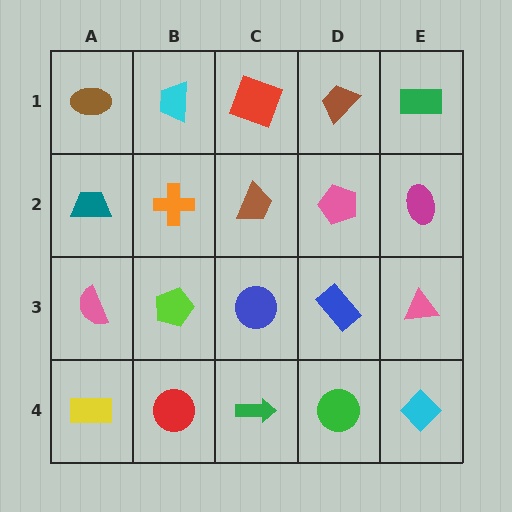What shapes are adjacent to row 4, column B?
A lime pentagon (row 3, column B), a yellow rectangle (row 4, column A), a green arrow (row 4, column C).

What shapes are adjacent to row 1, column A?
A teal trapezoid (row 2, column A), a cyan trapezoid (row 1, column B).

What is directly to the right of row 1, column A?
A cyan trapezoid.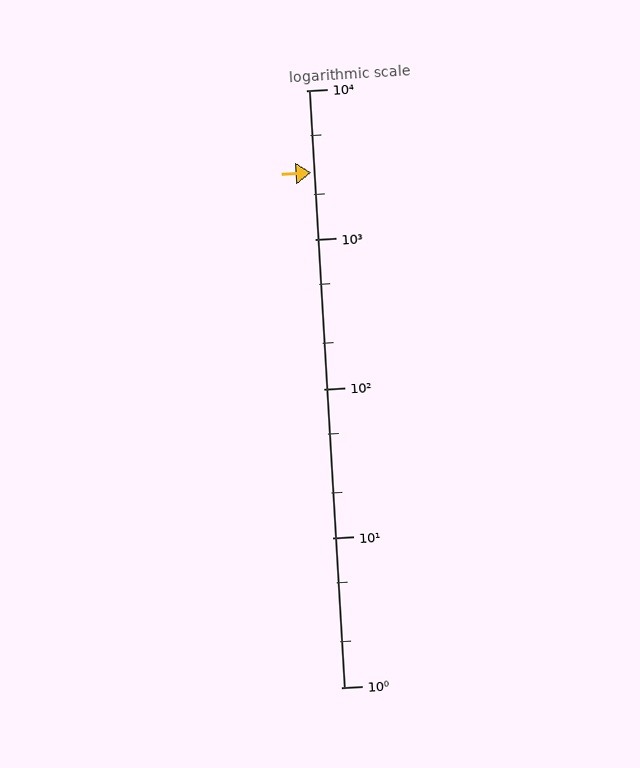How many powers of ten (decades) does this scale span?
The scale spans 4 decades, from 1 to 10000.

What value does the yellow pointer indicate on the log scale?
The pointer indicates approximately 2800.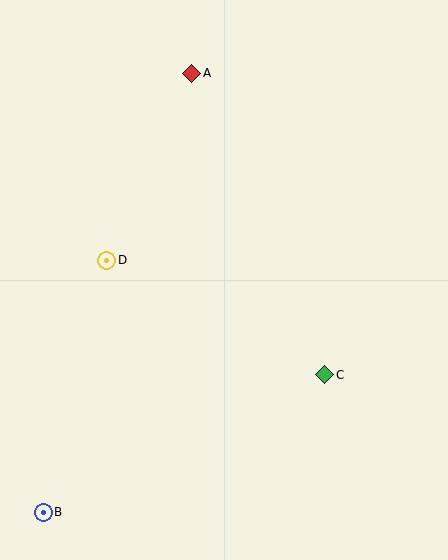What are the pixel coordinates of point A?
Point A is at (192, 73).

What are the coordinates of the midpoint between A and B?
The midpoint between A and B is at (117, 293).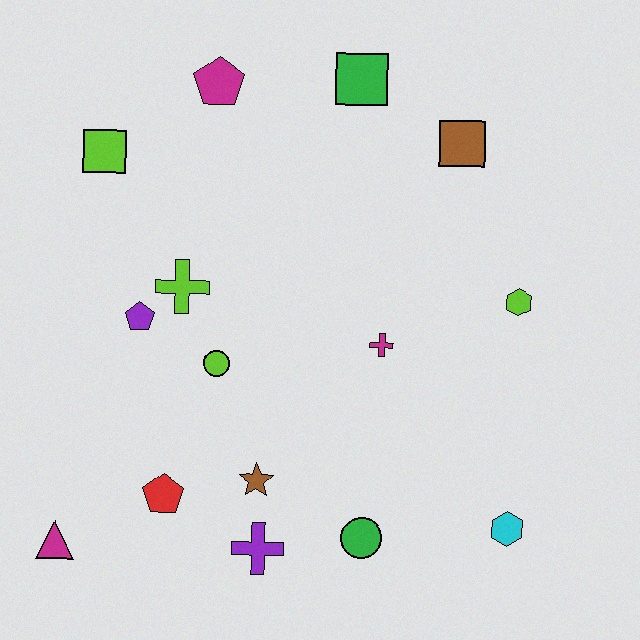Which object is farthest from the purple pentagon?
The cyan hexagon is farthest from the purple pentagon.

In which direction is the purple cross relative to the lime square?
The purple cross is below the lime square.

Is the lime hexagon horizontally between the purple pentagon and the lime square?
No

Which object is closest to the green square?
The brown square is closest to the green square.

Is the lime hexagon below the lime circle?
No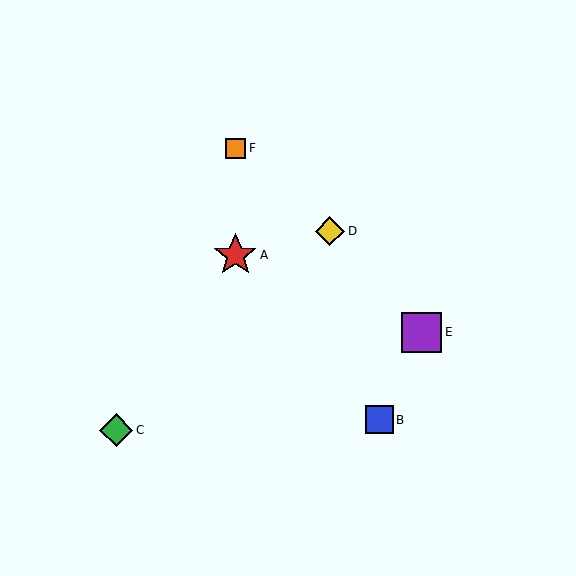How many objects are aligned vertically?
2 objects (A, F) are aligned vertically.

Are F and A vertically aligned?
Yes, both are at x≈235.